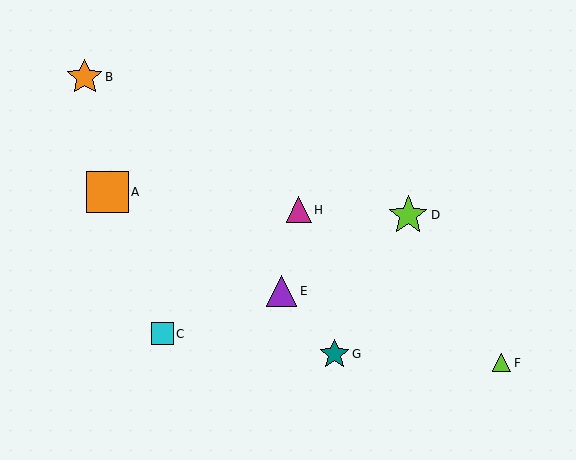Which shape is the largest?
The orange square (labeled A) is the largest.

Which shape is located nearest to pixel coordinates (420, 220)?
The lime star (labeled D) at (408, 215) is nearest to that location.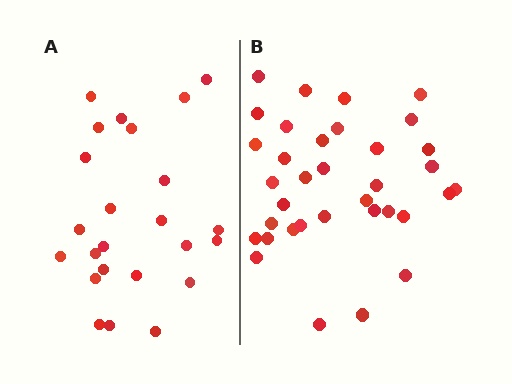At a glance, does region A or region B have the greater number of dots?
Region B (the right region) has more dots.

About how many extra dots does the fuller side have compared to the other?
Region B has roughly 12 or so more dots than region A.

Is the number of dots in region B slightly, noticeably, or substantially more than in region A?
Region B has substantially more. The ratio is roughly 1.5 to 1.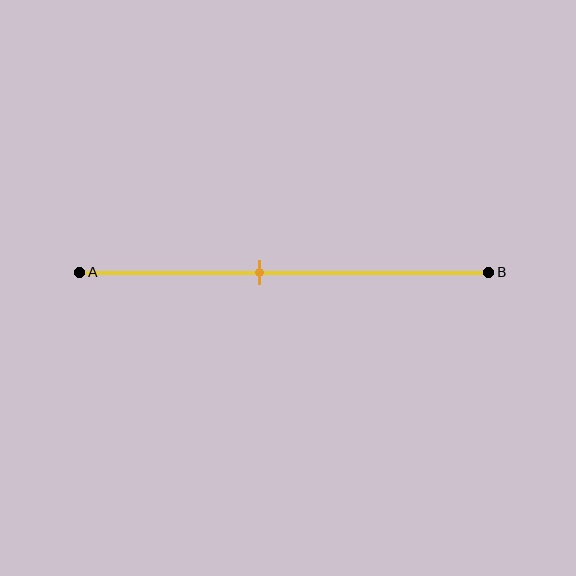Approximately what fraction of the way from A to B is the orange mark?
The orange mark is approximately 45% of the way from A to B.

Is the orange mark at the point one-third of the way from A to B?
No, the mark is at about 45% from A, not at the 33% one-third point.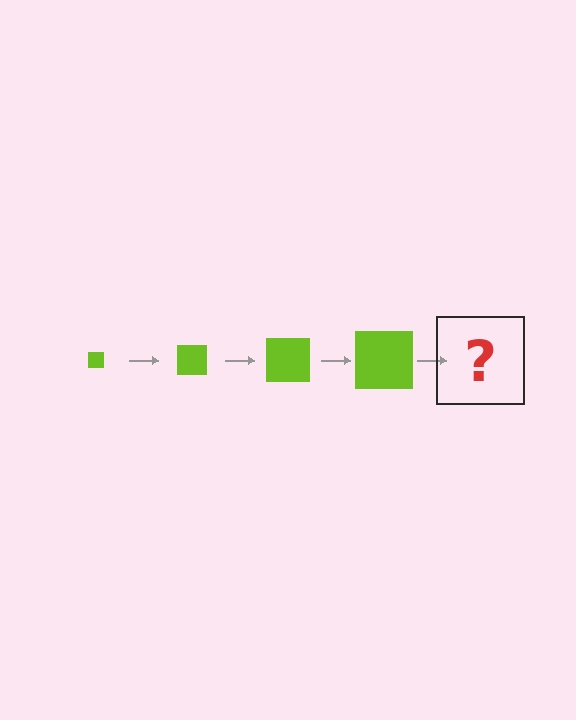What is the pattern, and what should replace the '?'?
The pattern is that the square gets progressively larger each step. The '?' should be a lime square, larger than the previous one.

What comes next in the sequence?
The next element should be a lime square, larger than the previous one.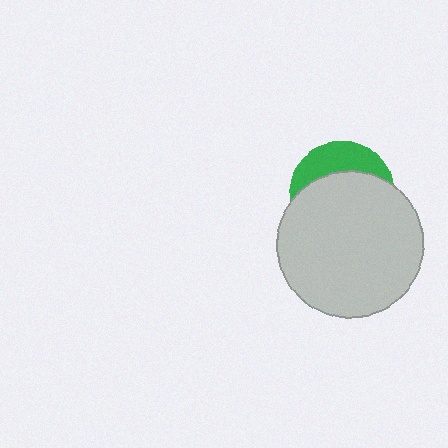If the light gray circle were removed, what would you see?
You would see the complete green circle.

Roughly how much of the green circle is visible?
A small part of it is visible (roughly 32%).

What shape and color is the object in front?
The object in front is a light gray circle.